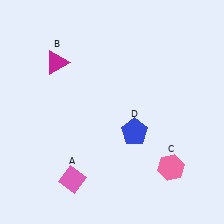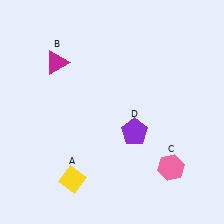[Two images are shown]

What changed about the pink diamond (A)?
In Image 1, A is pink. In Image 2, it changed to yellow.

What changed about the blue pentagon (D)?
In Image 1, D is blue. In Image 2, it changed to purple.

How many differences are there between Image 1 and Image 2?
There are 2 differences between the two images.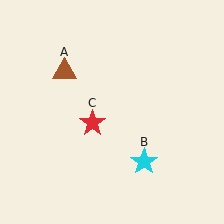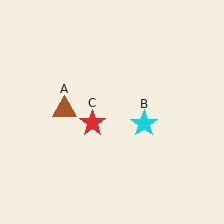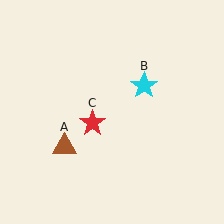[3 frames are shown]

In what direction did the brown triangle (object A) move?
The brown triangle (object A) moved down.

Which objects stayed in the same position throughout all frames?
Red star (object C) remained stationary.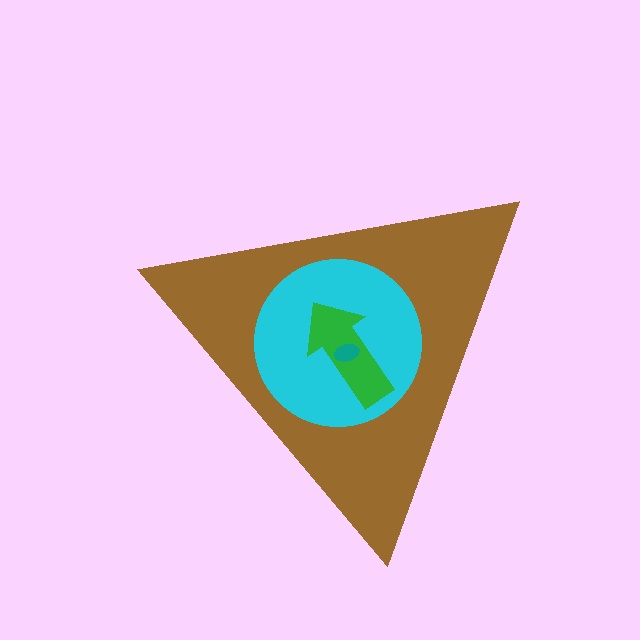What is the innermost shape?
The teal ellipse.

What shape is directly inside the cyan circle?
The green arrow.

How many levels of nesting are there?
4.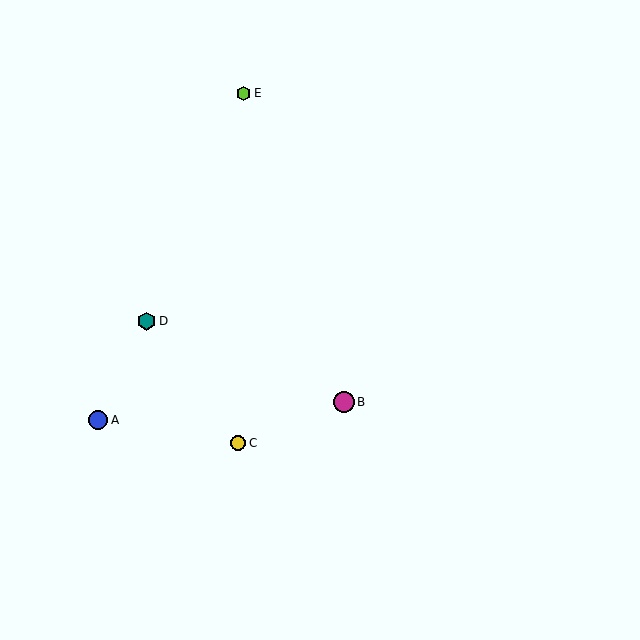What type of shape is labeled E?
Shape E is a lime hexagon.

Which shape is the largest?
The magenta circle (labeled B) is the largest.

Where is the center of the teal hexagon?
The center of the teal hexagon is at (146, 321).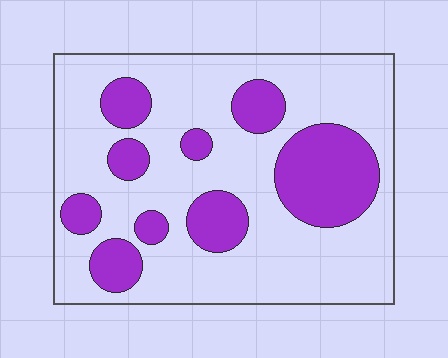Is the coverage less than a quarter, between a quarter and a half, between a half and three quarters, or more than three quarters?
Between a quarter and a half.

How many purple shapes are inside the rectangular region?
9.